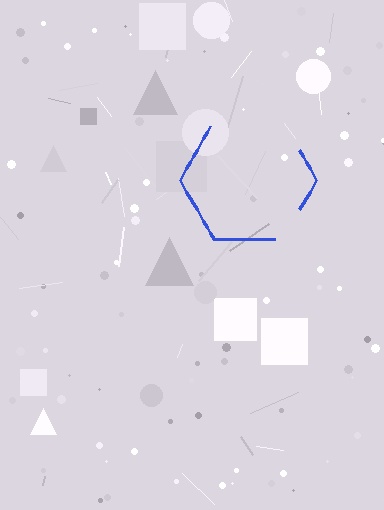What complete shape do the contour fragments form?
The contour fragments form a hexagon.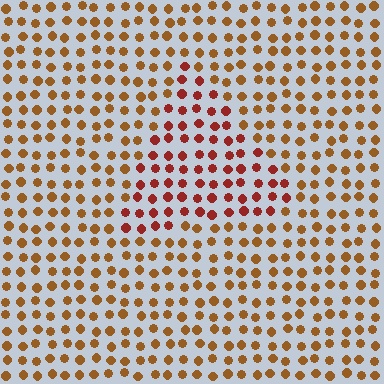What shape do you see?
I see a triangle.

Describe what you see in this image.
The image is filled with small brown elements in a uniform arrangement. A triangle-shaped region is visible where the elements are tinted to a slightly different hue, forming a subtle color boundary.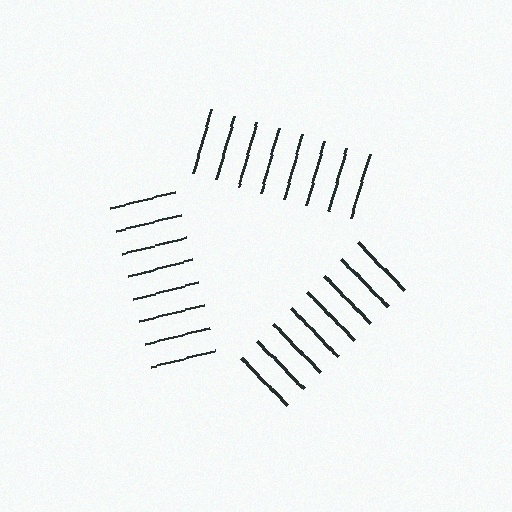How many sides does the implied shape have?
3 sides — the line-ends trace a triangle.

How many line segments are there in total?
24 — 8 along each of the 3 edges.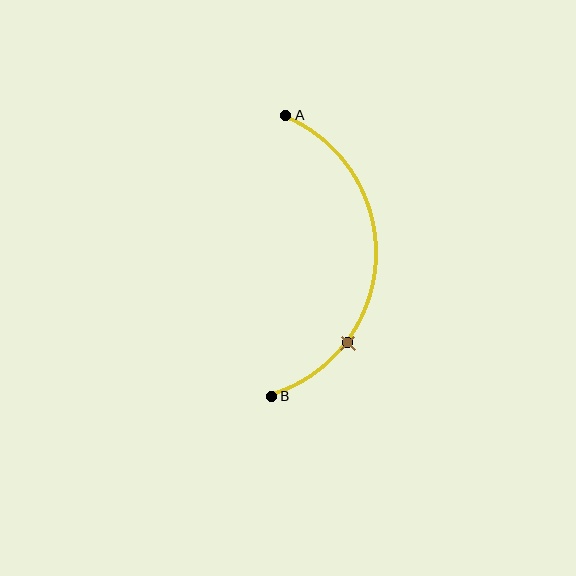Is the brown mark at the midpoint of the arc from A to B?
No. The brown mark lies on the arc but is closer to endpoint B. The arc midpoint would be at the point on the curve equidistant along the arc from both A and B.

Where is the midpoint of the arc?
The arc midpoint is the point on the curve farthest from the straight line joining A and B. It sits to the right of that line.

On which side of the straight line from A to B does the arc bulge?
The arc bulges to the right of the straight line connecting A and B.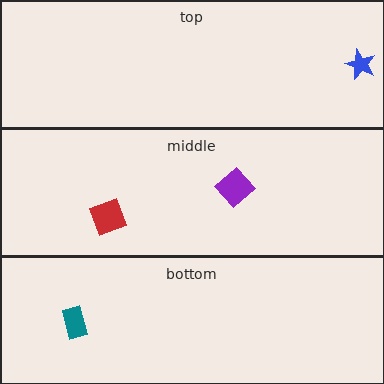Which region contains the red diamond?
The middle region.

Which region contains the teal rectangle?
The bottom region.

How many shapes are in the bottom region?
1.